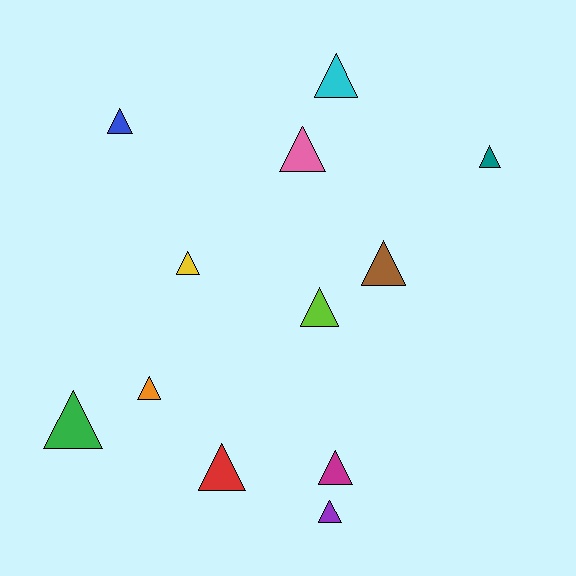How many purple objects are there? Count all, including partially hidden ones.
There is 1 purple object.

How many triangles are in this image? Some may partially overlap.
There are 12 triangles.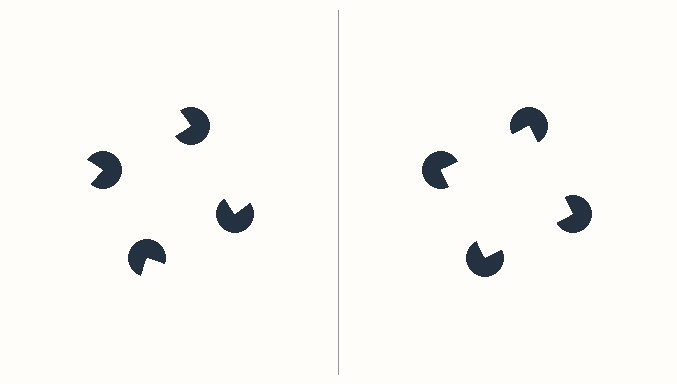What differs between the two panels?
The pac-man discs are positioned identically on both sides; only the wedge orientations differ. On the right they align to a square; on the left they are misaligned.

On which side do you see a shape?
An illusory square appears on the right side. On the left side the wedge cuts are rotated, so no coherent shape forms.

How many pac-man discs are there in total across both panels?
8 — 4 on each side.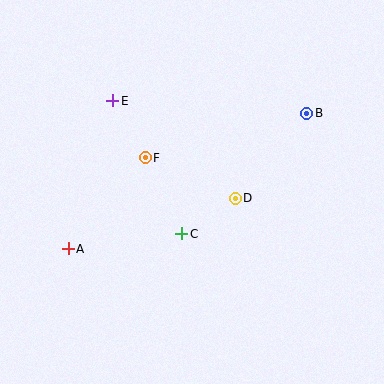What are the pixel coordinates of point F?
Point F is at (145, 158).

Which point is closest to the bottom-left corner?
Point A is closest to the bottom-left corner.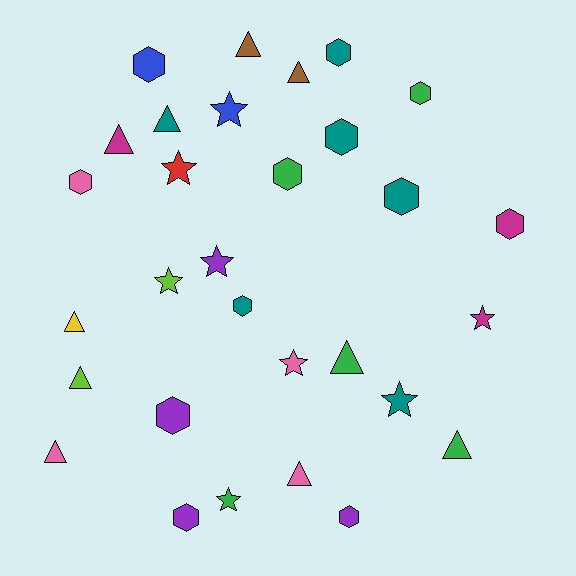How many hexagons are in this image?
There are 12 hexagons.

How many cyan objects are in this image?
There are no cyan objects.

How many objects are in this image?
There are 30 objects.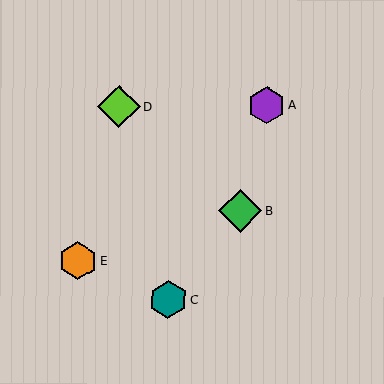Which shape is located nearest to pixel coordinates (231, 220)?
The green diamond (labeled B) at (240, 211) is nearest to that location.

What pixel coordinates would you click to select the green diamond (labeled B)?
Click at (240, 211) to select the green diamond B.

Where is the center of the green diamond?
The center of the green diamond is at (240, 211).